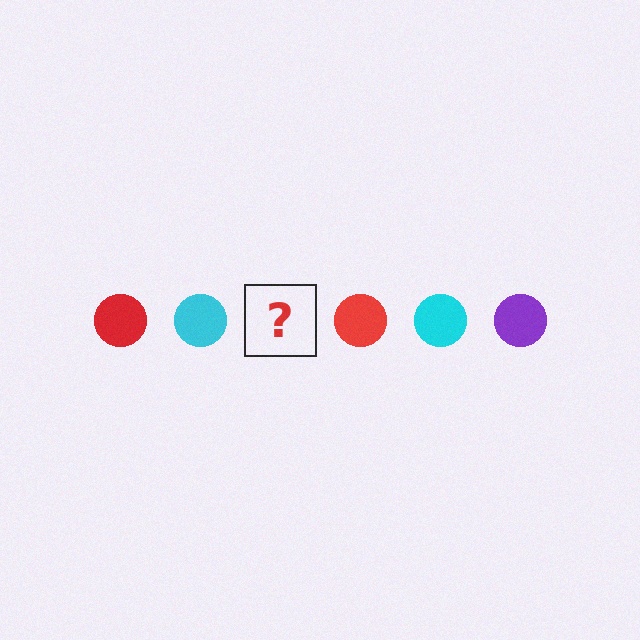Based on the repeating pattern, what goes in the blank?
The blank should be a purple circle.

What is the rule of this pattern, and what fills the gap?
The rule is that the pattern cycles through red, cyan, purple circles. The gap should be filled with a purple circle.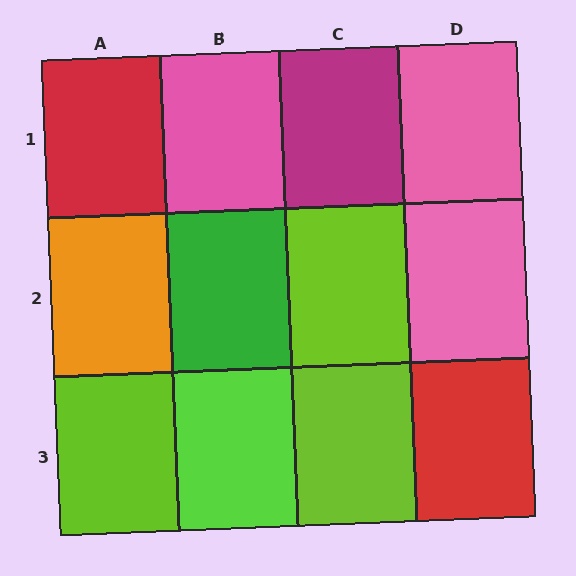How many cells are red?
2 cells are red.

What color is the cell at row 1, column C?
Magenta.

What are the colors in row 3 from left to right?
Lime, lime, lime, red.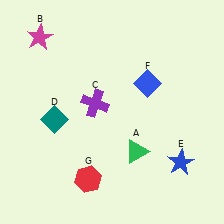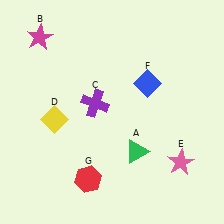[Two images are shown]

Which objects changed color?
D changed from teal to yellow. E changed from blue to pink.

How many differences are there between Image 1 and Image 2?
There are 2 differences between the two images.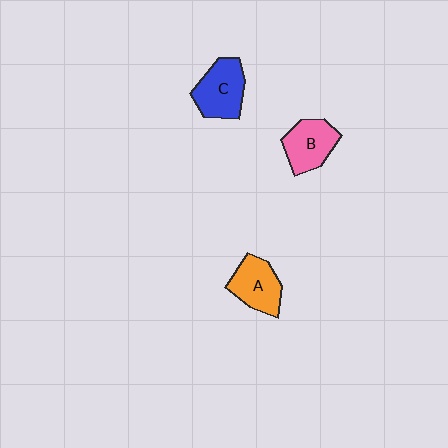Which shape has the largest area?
Shape C (blue).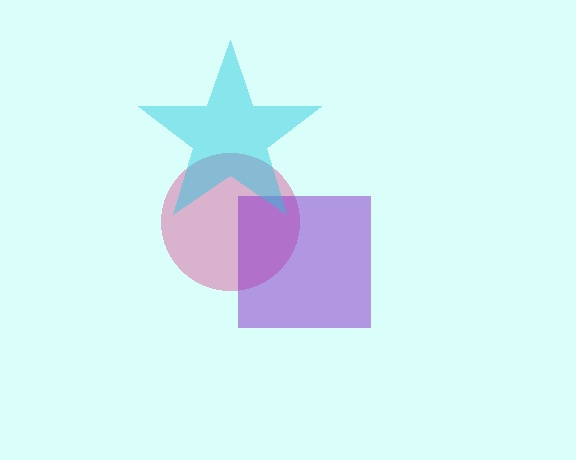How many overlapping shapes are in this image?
There are 3 overlapping shapes in the image.